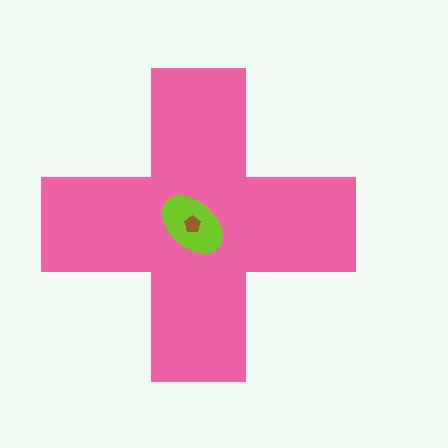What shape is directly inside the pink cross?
The lime ellipse.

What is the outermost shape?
The pink cross.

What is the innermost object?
The brown pentagon.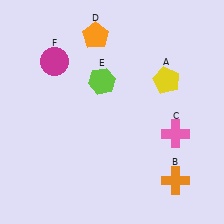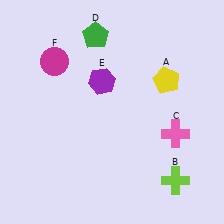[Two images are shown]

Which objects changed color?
B changed from orange to lime. D changed from orange to green. E changed from lime to purple.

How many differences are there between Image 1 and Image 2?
There are 3 differences between the two images.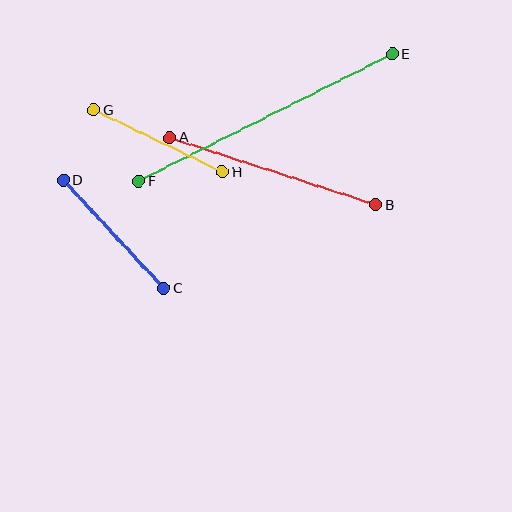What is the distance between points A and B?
The distance is approximately 216 pixels.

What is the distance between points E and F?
The distance is approximately 284 pixels.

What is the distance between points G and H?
The distance is approximately 143 pixels.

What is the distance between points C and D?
The distance is approximately 148 pixels.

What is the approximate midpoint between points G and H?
The midpoint is at approximately (158, 141) pixels.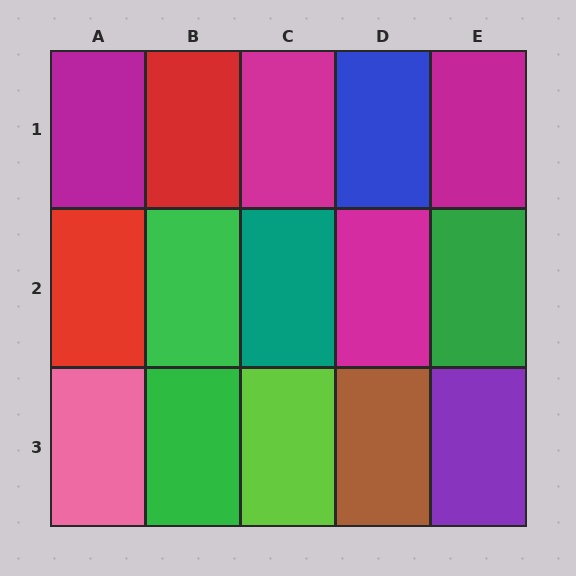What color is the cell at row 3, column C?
Lime.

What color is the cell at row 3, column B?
Green.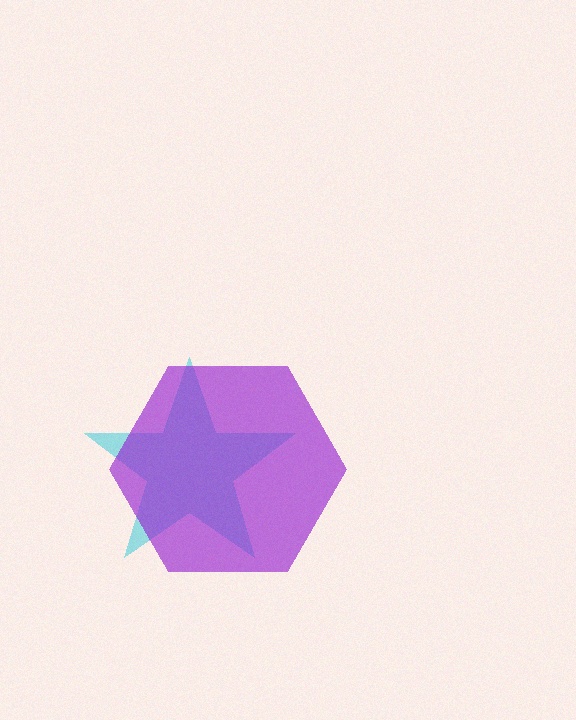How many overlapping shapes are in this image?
There are 2 overlapping shapes in the image.